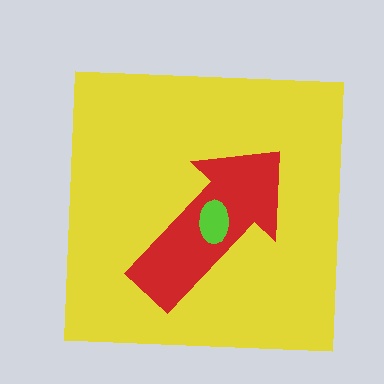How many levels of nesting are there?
3.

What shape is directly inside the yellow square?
The red arrow.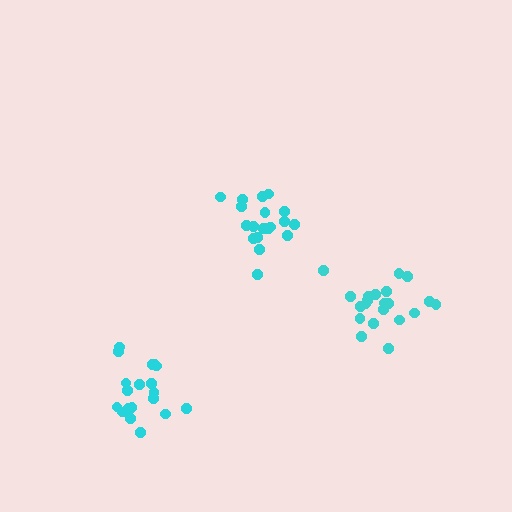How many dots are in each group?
Group 1: 19 dots, Group 2: 19 dots, Group 3: 21 dots (59 total).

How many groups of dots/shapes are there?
There are 3 groups.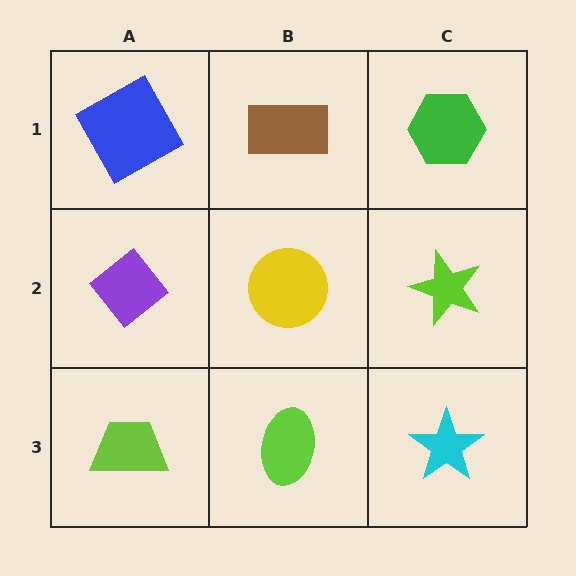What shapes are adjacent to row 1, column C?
A lime star (row 2, column C), a brown rectangle (row 1, column B).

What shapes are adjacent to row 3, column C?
A lime star (row 2, column C), a lime ellipse (row 3, column B).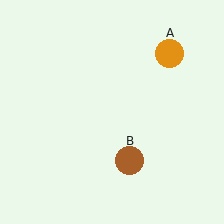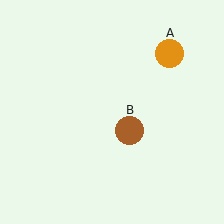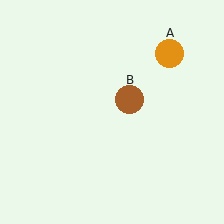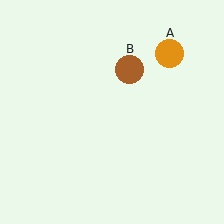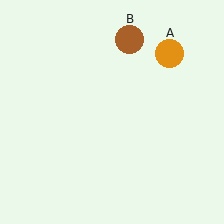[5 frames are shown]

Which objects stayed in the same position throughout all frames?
Orange circle (object A) remained stationary.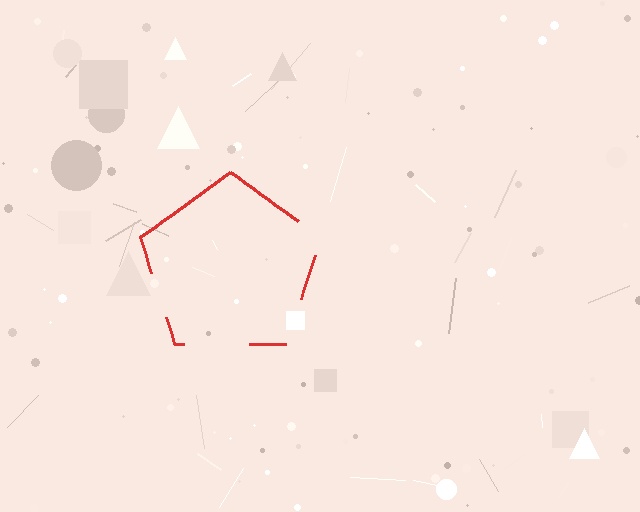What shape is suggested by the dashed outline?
The dashed outline suggests a pentagon.